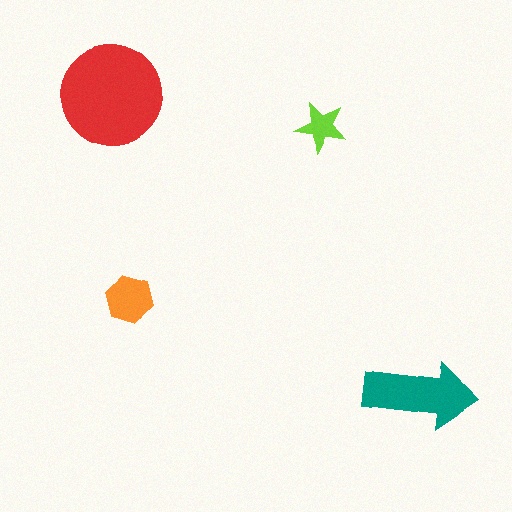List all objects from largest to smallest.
The red circle, the teal arrow, the orange hexagon, the lime star.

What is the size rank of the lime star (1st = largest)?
4th.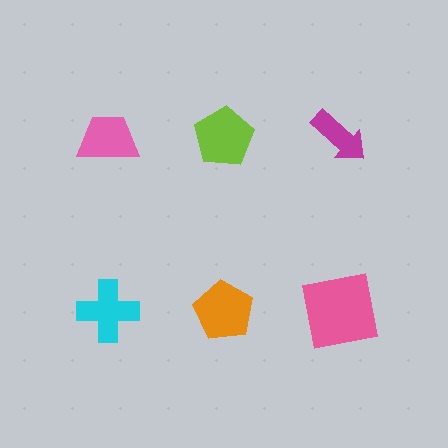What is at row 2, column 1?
A cyan cross.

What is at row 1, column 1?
A pink trapezoid.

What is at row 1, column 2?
A lime pentagon.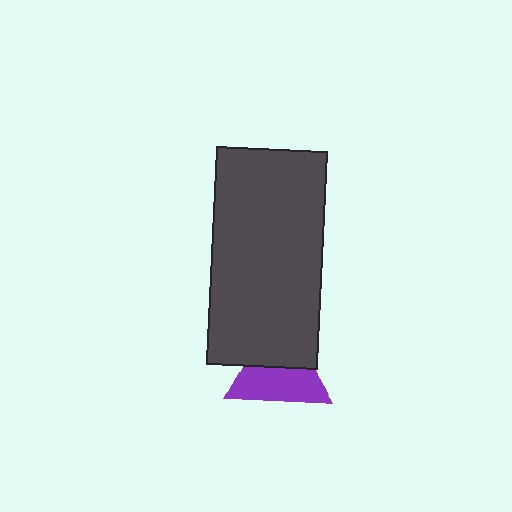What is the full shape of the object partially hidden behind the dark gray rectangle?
The partially hidden object is a purple triangle.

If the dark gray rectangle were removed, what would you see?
You would see the complete purple triangle.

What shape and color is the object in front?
The object in front is a dark gray rectangle.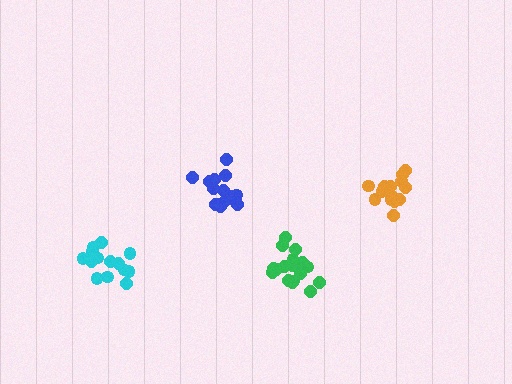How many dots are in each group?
Group 1: 14 dots, Group 2: 17 dots, Group 3: 14 dots, Group 4: 15 dots (60 total).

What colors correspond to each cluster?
The clusters are colored: orange, green, cyan, blue.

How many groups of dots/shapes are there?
There are 4 groups.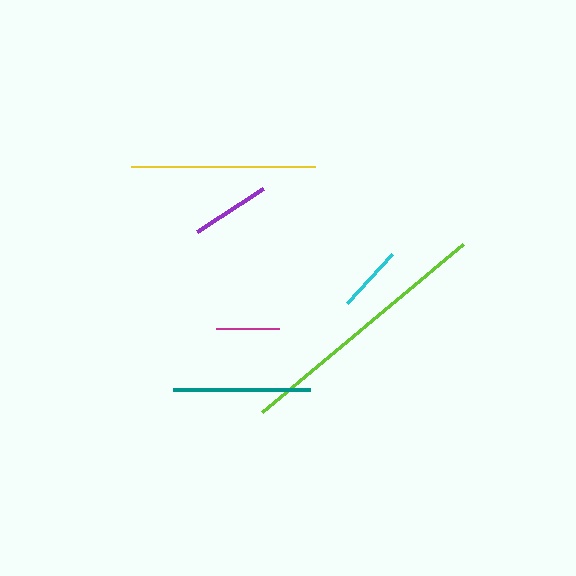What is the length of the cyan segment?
The cyan segment is approximately 67 pixels long.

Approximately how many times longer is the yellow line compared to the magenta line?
The yellow line is approximately 2.9 times the length of the magenta line.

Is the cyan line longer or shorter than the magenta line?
The cyan line is longer than the magenta line.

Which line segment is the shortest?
The magenta line is the shortest at approximately 63 pixels.